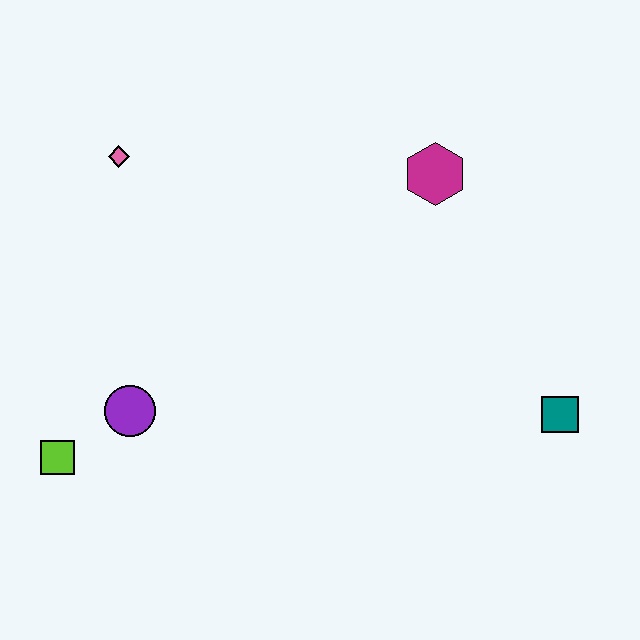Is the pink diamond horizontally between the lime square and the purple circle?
Yes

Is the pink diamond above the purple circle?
Yes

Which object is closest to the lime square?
The purple circle is closest to the lime square.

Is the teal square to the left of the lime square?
No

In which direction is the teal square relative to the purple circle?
The teal square is to the right of the purple circle.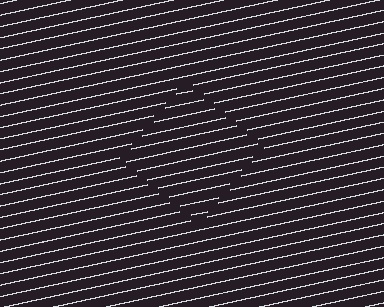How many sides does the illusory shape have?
4 sides — the line-ends trace a square.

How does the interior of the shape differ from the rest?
The interior of the shape contains the same grating, shifted by half a period — the contour is defined by the phase discontinuity where line-ends from the inner and outer gratings abut.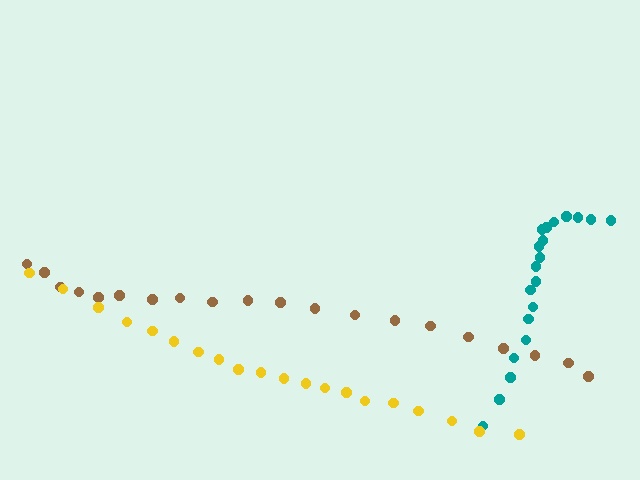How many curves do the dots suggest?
There are 3 distinct paths.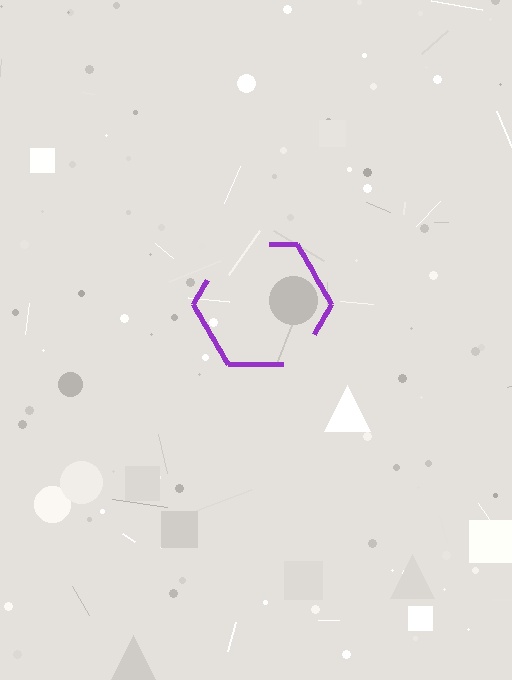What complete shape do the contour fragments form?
The contour fragments form a hexagon.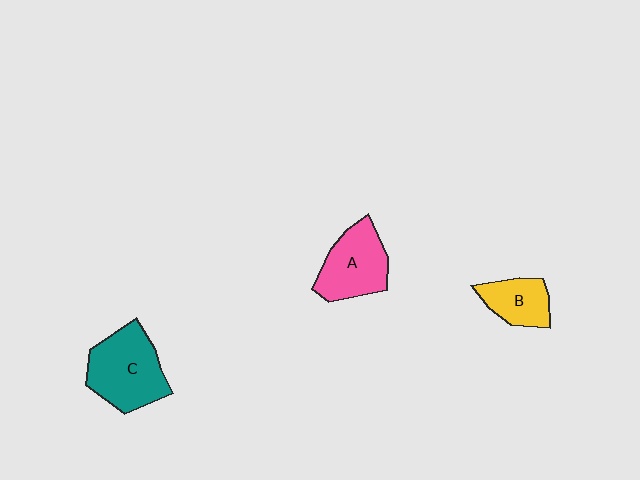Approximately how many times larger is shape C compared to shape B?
Approximately 1.8 times.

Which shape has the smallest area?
Shape B (yellow).